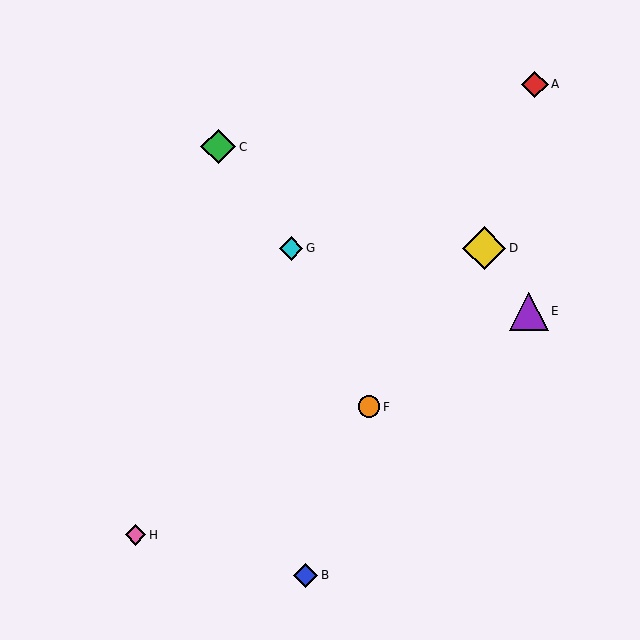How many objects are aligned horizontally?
2 objects (D, G) are aligned horizontally.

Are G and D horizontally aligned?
Yes, both are at y≈248.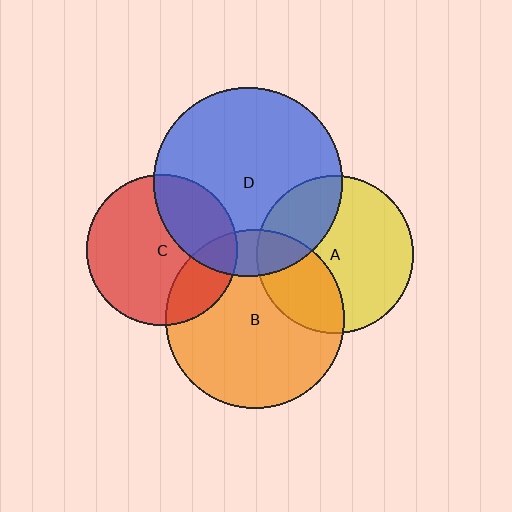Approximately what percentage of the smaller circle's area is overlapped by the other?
Approximately 30%.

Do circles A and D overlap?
Yes.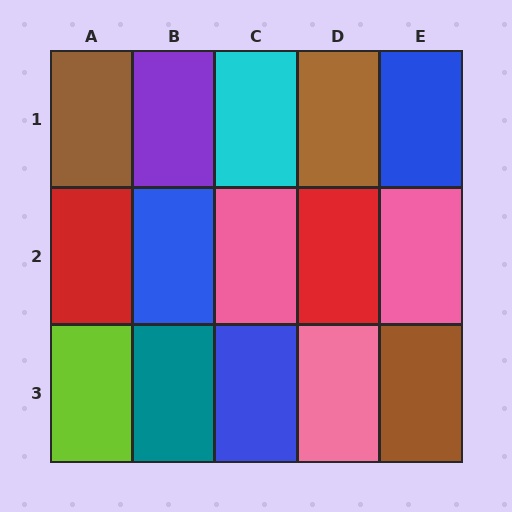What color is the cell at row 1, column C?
Cyan.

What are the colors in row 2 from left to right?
Red, blue, pink, red, pink.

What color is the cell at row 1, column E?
Blue.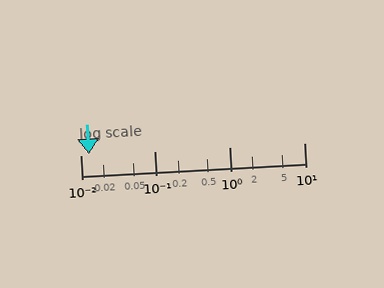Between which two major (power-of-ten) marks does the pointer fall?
The pointer is between 0.01 and 0.1.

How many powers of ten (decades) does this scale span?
The scale spans 3 decades, from 0.01 to 10.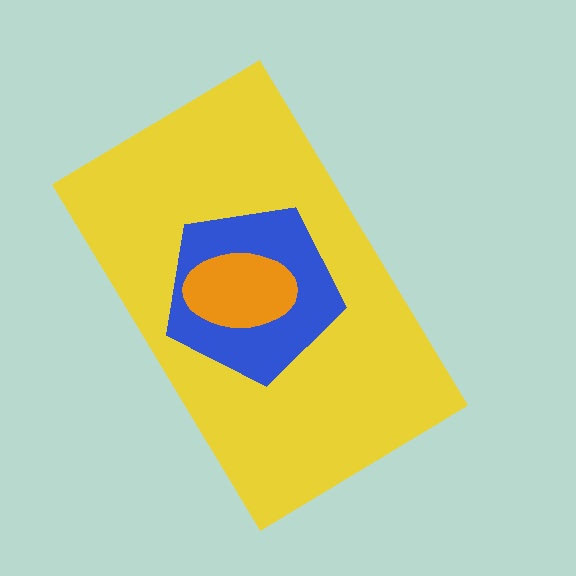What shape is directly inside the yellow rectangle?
The blue pentagon.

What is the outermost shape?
The yellow rectangle.